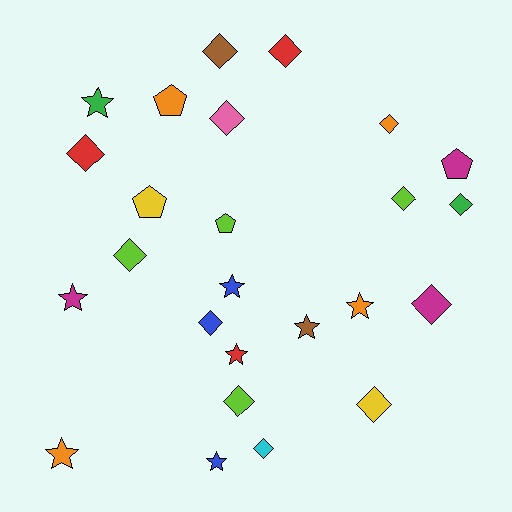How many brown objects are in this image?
There are 2 brown objects.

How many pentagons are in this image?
There are 4 pentagons.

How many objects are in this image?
There are 25 objects.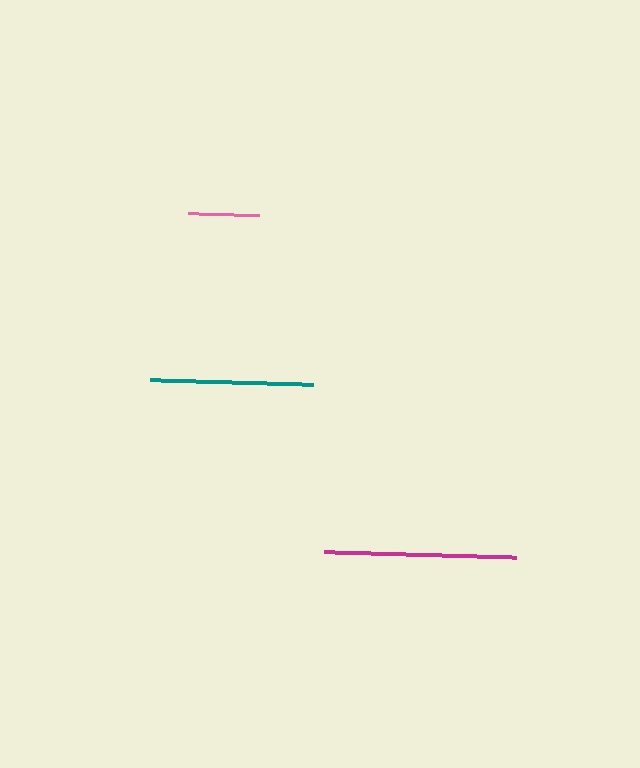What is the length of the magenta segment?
The magenta segment is approximately 191 pixels long.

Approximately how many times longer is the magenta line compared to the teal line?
The magenta line is approximately 1.2 times the length of the teal line.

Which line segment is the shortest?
The pink line is the shortest at approximately 71 pixels.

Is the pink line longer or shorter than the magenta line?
The magenta line is longer than the pink line.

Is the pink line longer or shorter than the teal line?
The teal line is longer than the pink line.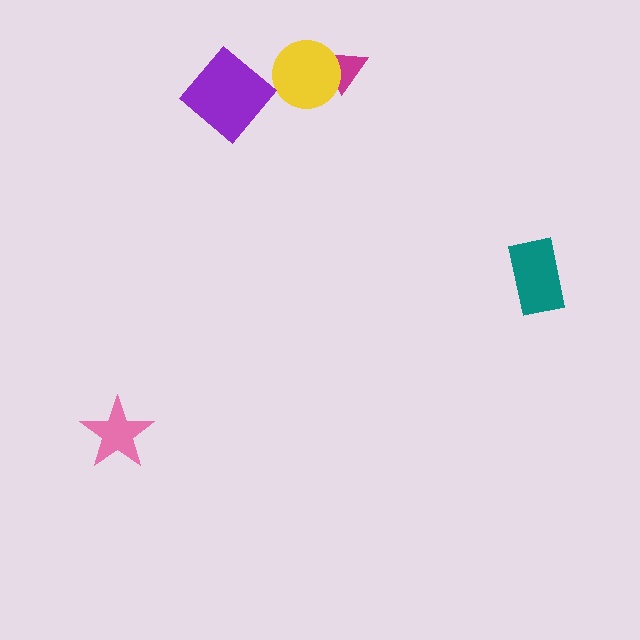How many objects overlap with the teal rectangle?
0 objects overlap with the teal rectangle.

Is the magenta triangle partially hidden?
Yes, it is partially covered by another shape.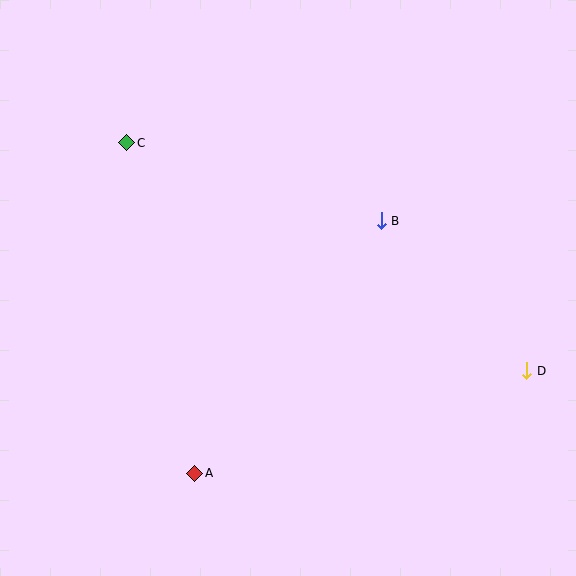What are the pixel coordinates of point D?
Point D is at (527, 371).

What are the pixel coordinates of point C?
Point C is at (127, 143).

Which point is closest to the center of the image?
Point B at (381, 221) is closest to the center.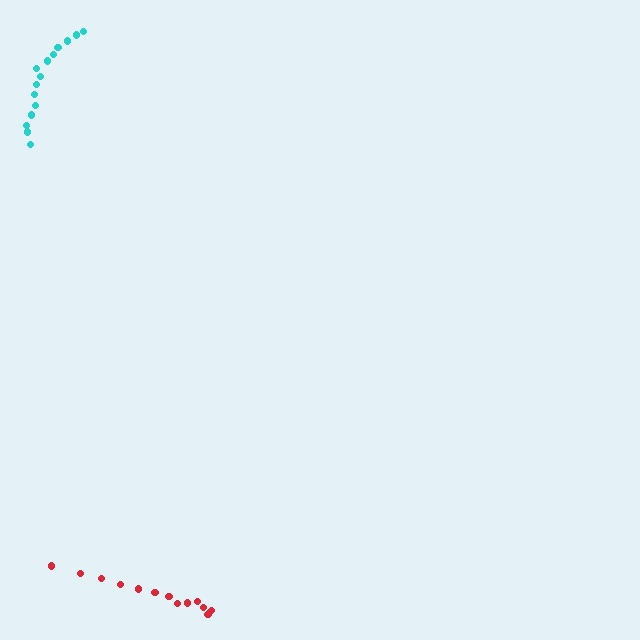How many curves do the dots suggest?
There are 2 distinct paths.